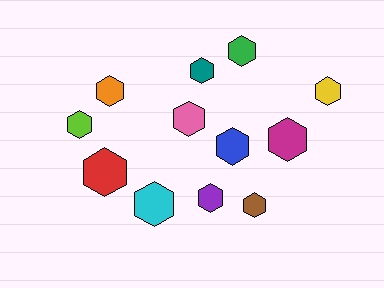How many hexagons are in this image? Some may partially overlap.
There are 12 hexagons.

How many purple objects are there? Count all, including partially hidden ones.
There is 1 purple object.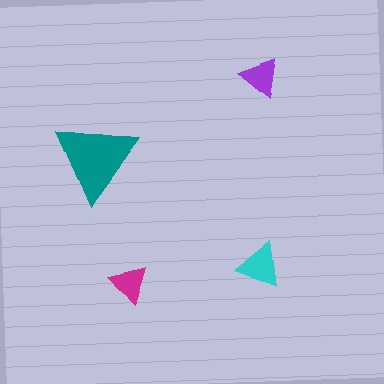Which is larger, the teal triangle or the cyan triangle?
The teal one.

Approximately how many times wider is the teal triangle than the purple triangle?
About 2 times wider.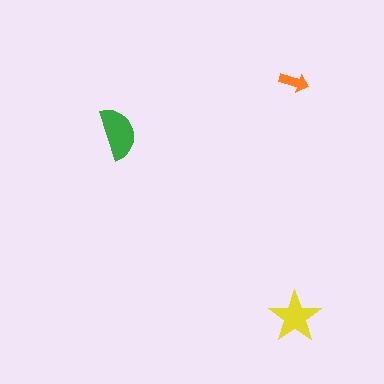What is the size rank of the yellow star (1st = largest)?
2nd.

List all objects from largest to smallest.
The green semicircle, the yellow star, the orange arrow.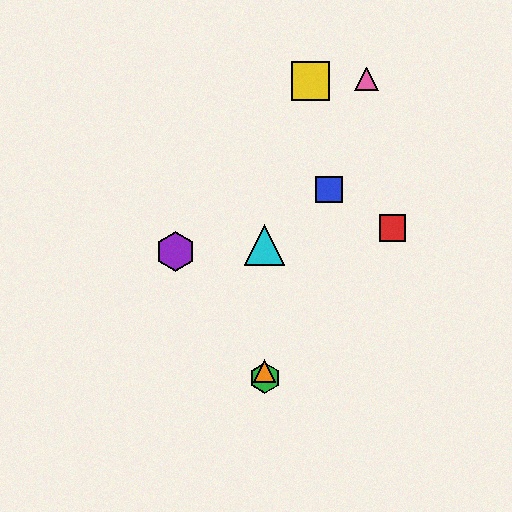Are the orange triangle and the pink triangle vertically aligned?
No, the orange triangle is at x≈265 and the pink triangle is at x≈366.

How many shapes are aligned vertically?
3 shapes (the green hexagon, the orange triangle, the cyan triangle) are aligned vertically.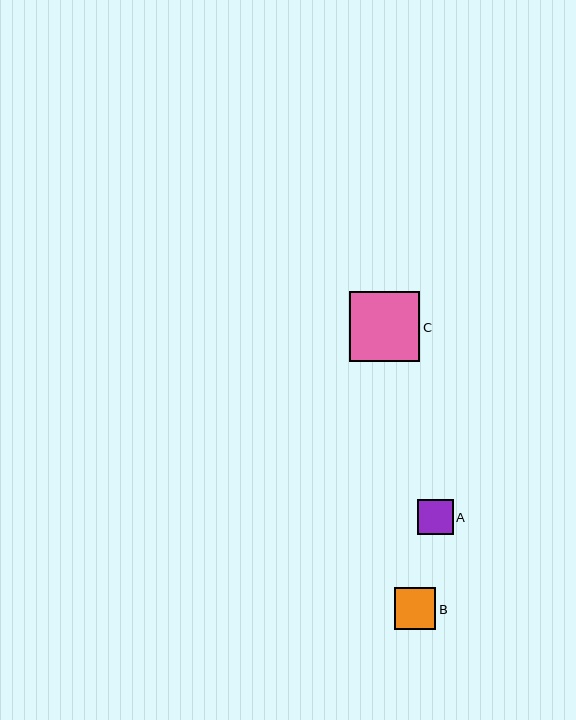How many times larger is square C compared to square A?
Square C is approximately 2.0 times the size of square A.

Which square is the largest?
Square C is the largest with a size of approximately 70 pixels.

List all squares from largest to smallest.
From largest to smallest: C, B, A.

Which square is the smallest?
Square A is the smallest with a size of approximately 35 pixels.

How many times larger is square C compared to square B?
Square C is approximately 1.7 times the size of square B.